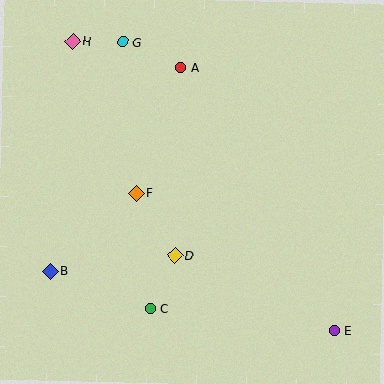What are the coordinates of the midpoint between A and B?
The midpoint between A and B is at (116, 169).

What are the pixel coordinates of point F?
Point F is at (136, 193).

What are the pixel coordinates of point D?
Point D is at (175, 255).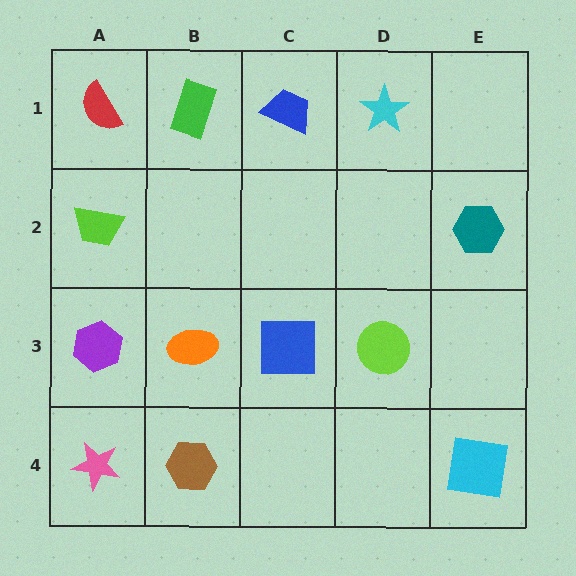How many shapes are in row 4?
3 shapes.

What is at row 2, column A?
A lime trapezoid.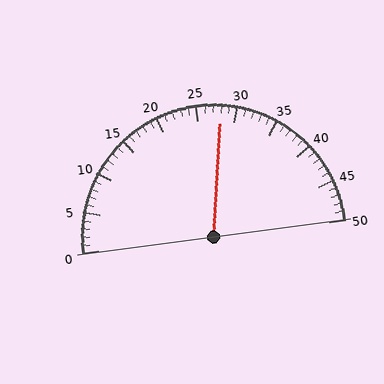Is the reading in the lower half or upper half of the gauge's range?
The reading is in the upper half of the range (0 to 50).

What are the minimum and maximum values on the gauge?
The gauge ranges from 0 to 50.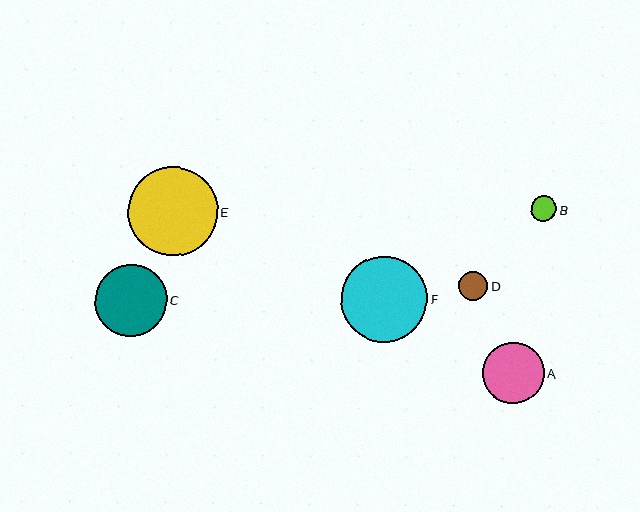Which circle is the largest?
Circle E is the largest with a size of approximately 90 pixels.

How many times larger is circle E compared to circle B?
Circle E is approximately 3.5 times the size of circle B.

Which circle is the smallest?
Circle B is the smallest with a size of approximately 26 pixels.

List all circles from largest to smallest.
From largest to smallest: E, F, C, A, D, B.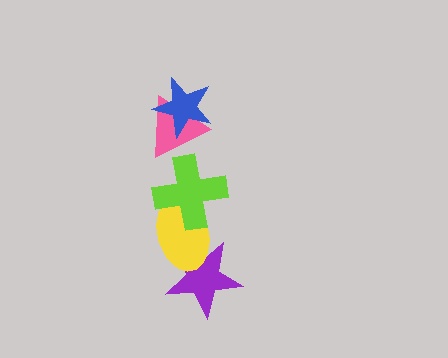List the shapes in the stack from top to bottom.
From top to bottom: the blue star, the pink triangle, the lime cross, the yellow ellipse, the purple star.